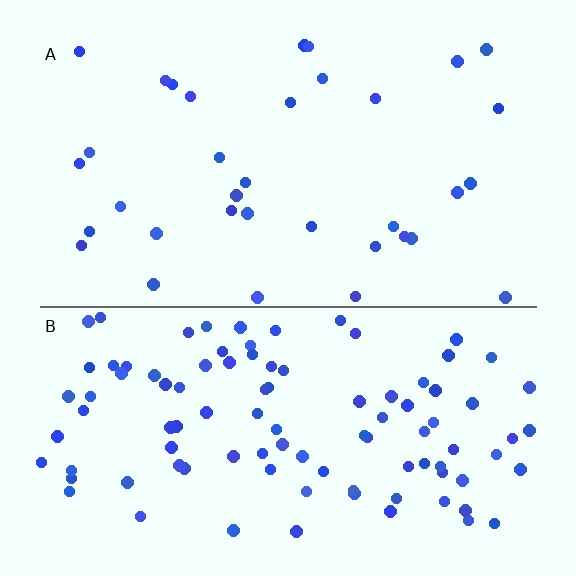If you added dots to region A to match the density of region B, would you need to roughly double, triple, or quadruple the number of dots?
Approximately triple.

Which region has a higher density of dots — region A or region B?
B (the bottom).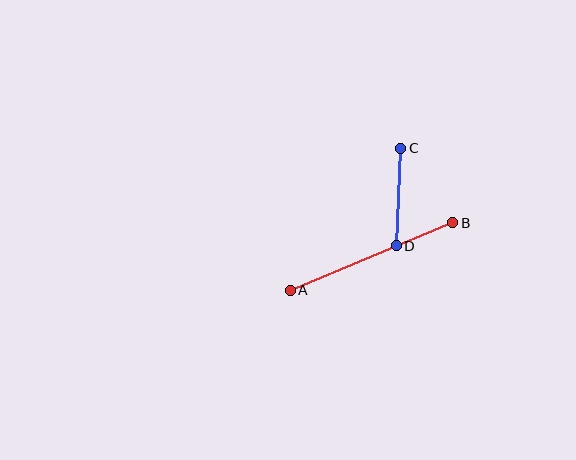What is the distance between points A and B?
The distance is approximately 176 pixels.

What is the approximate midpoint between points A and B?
The midpoint is at approximately (372, 256) pixels.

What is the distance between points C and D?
The distance is approximately 97 pixels.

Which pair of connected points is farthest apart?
Points A and B are farthest apart.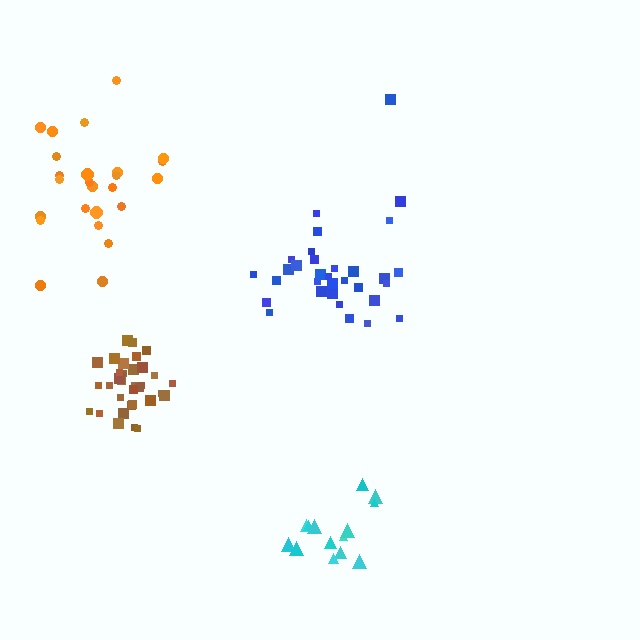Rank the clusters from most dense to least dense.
brown, blue, cyan, orange.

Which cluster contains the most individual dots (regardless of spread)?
Blue (33).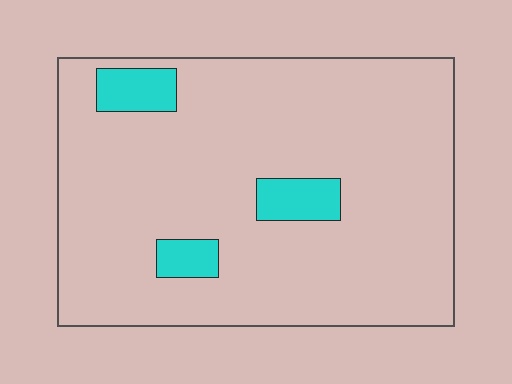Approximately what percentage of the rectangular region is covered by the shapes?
Approximately 10%.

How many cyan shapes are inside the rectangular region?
3.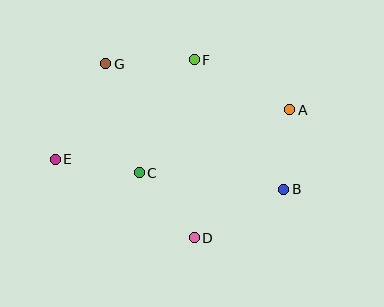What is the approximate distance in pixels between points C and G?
The distance between C and G is approximately 114 pixels.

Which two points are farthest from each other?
Points A and E are farthest from each other.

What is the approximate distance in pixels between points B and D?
The distance between B and D is approximately 102 pixels.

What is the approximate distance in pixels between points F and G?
The distance between F and G is approximately 89 pixels.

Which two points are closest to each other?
Points A and B are closest to each other.